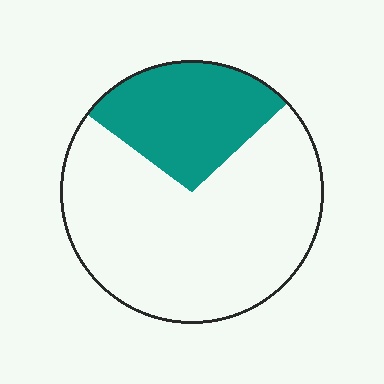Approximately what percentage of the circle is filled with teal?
Approximately 30%.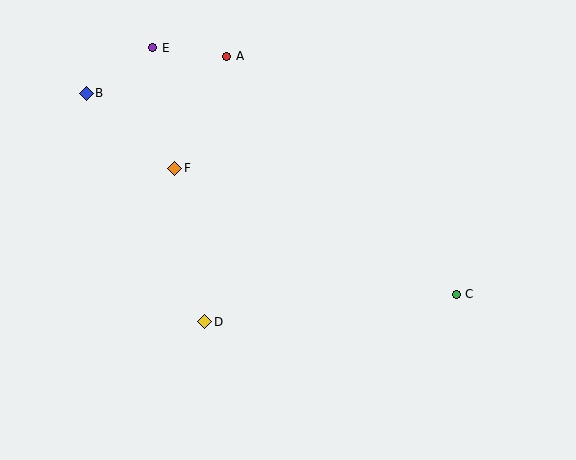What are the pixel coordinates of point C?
Point C is at (456, 294).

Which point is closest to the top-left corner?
Point B is closest to the top-left corner.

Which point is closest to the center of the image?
Point D at (205, 322) is closest to the center.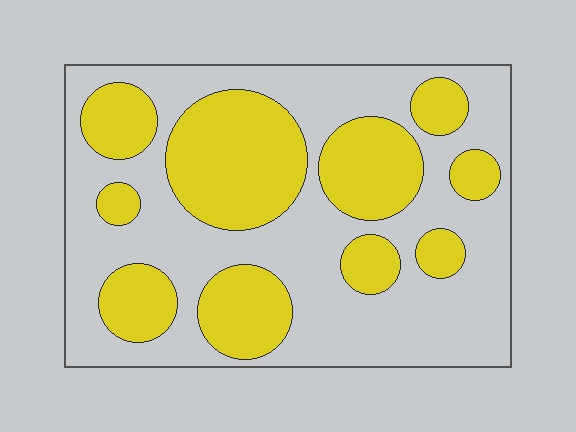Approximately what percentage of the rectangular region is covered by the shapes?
Approximately 40%.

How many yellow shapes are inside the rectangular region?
10.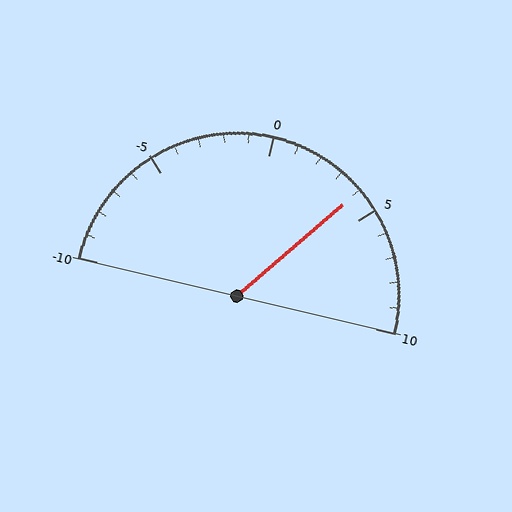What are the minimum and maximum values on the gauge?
The gauge ranges from -10 to 10.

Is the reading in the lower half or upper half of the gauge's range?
The reading is in the upper half of the range (-10 to 10).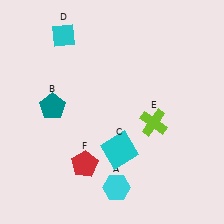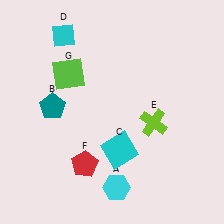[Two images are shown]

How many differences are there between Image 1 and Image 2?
There is 1 difference between the two images.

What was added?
A lime square (G) was added in Image 2.